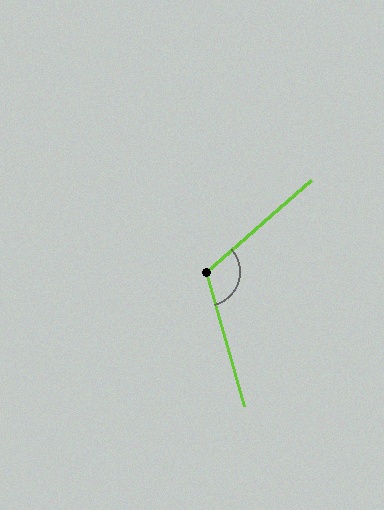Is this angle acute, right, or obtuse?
It is obtuse.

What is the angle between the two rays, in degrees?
Approximately 115 degrees.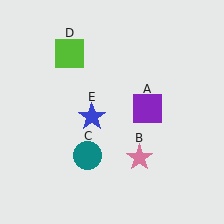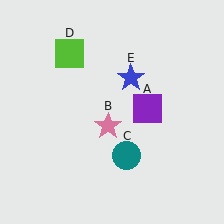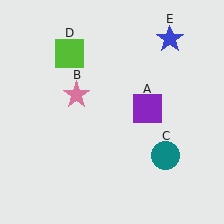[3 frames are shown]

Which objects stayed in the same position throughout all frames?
Purple square (object A) and lime square (object D) remained stationary.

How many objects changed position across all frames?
3 objects changed position: pink star (object B), teal circle (object C), blue star (object E).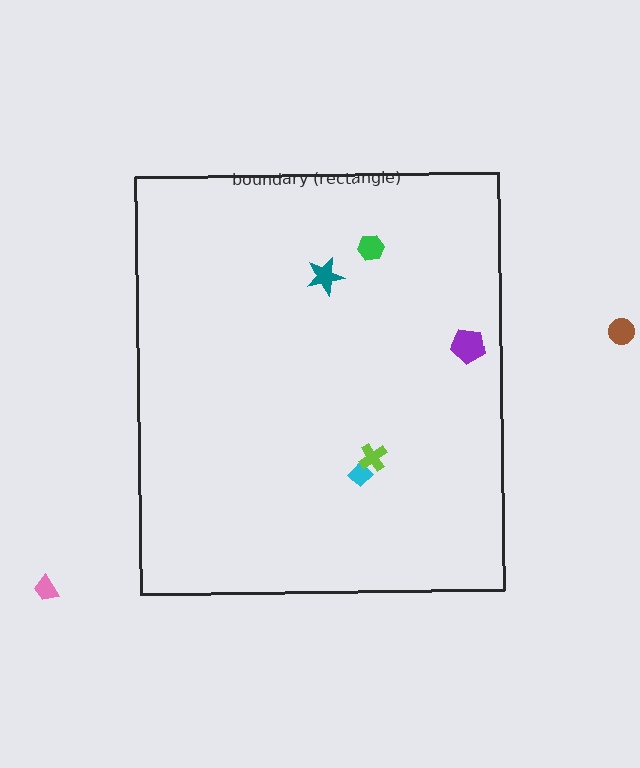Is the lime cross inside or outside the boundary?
Inside.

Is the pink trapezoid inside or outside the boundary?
Outside.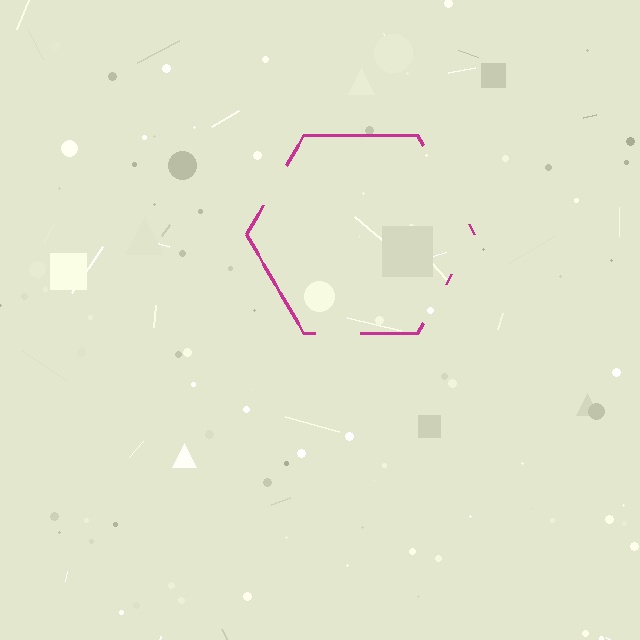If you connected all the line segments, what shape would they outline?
They would outline a hexagon.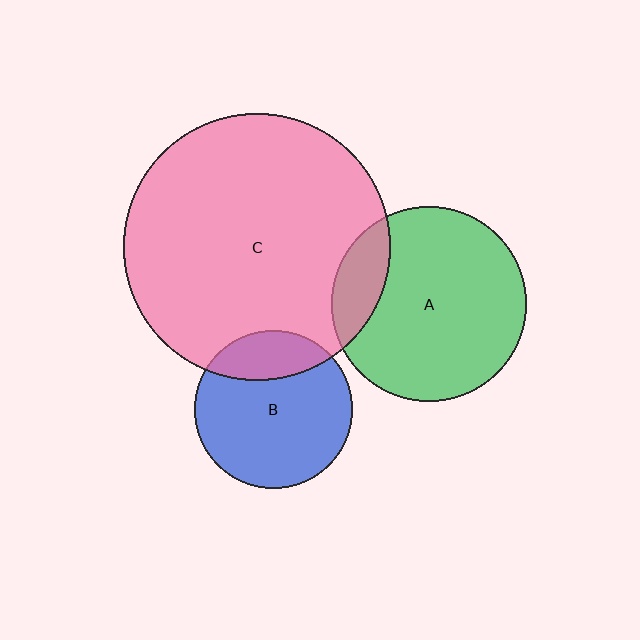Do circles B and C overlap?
Yes.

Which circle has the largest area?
Circle C (pink).